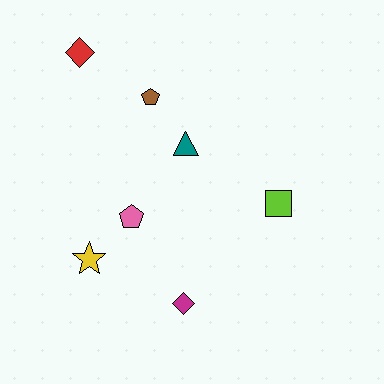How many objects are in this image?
There are 7 objects.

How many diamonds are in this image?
There are 2 diamonds.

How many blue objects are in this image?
There are no blue objects.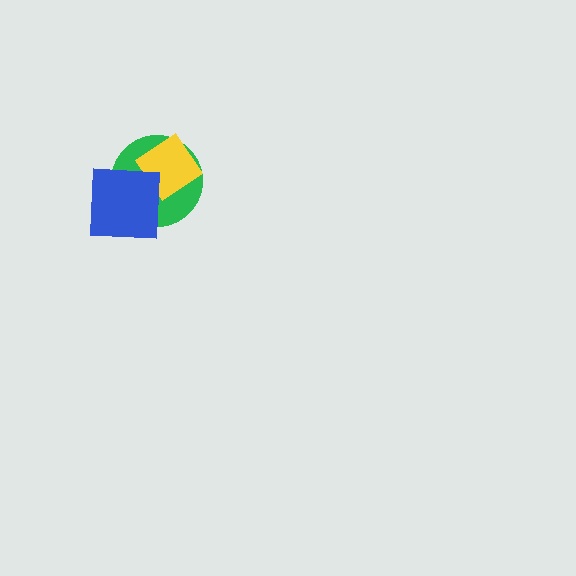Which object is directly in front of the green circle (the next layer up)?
The yellow diamond is directly in front of the green circle.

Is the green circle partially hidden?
Yes, it is partially covered by another shape.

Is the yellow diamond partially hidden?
Yes, it is partially covered by another shape.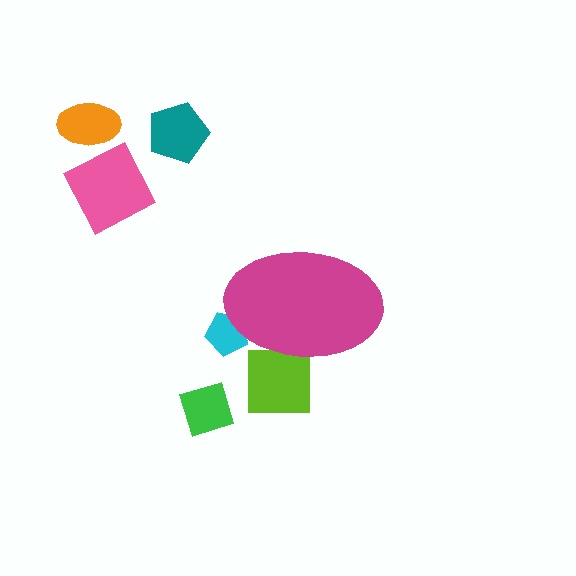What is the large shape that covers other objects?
A magenta ellipse.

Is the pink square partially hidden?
No, the pink square is fully visible.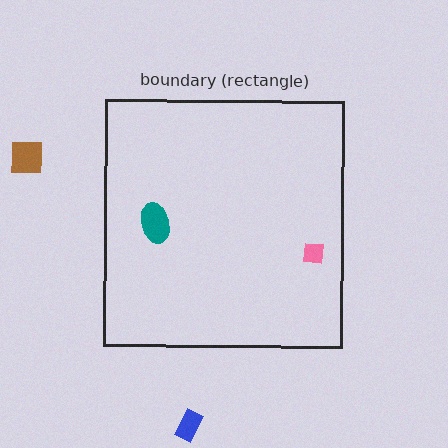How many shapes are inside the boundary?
2 inside, 2 outside.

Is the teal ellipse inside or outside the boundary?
Inside.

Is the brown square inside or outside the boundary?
Outside.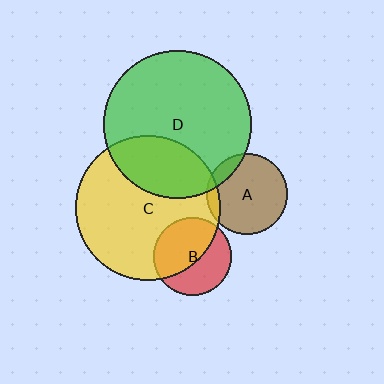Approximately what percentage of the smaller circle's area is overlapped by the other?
Approximately 30%.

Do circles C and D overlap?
Yes.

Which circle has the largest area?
Circle D (green).